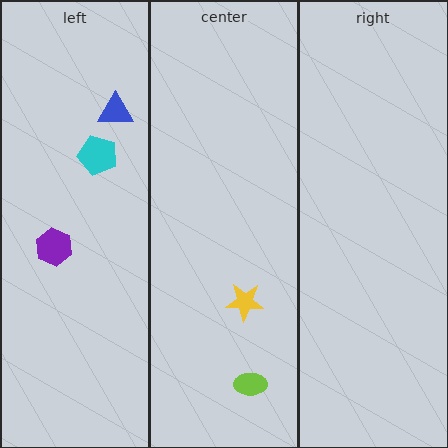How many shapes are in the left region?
3.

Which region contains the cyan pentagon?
The left region.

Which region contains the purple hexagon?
The left region.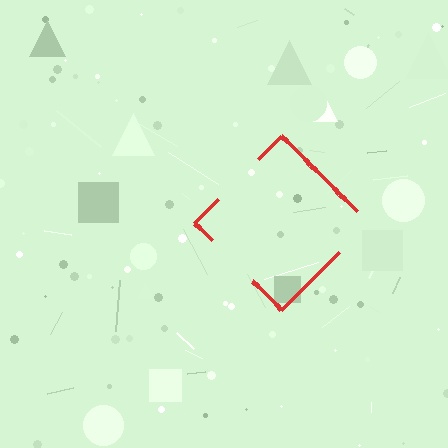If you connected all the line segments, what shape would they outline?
They would outline a diamond.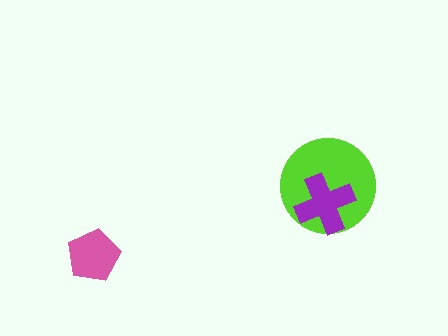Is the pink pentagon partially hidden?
No, no other shape covers it.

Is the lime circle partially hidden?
Yes, it is partially covered by another shape.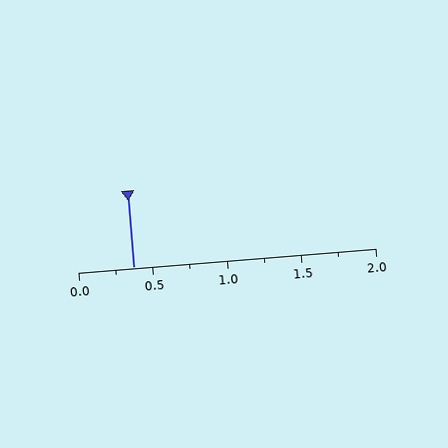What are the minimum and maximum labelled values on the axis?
The axis runs from 0.0 to 2.0.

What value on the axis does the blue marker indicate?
The marker indicates approximately 0.38.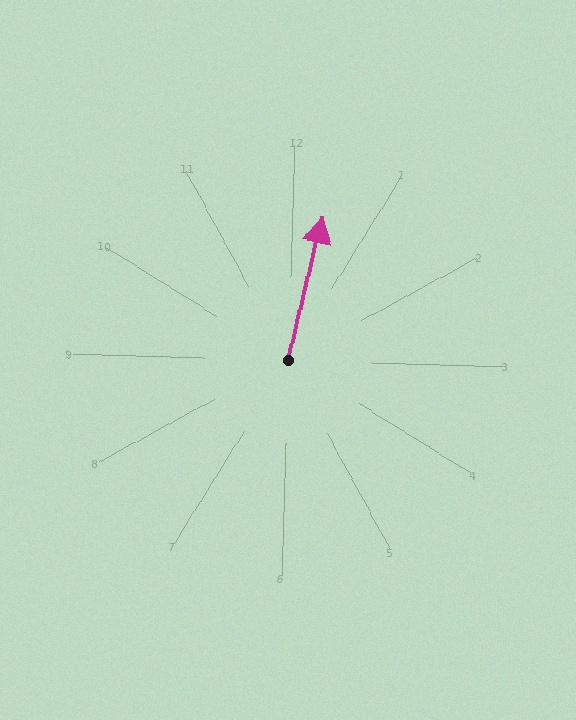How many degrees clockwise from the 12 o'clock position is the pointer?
Approximately 12 degrees.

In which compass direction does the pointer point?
North.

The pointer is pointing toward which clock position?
Roughly 12 o'clock.